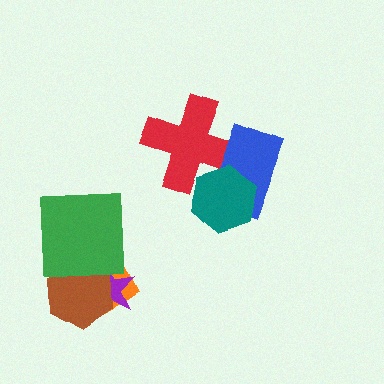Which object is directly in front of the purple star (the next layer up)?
The brown hexagon is directly in front of the purple star.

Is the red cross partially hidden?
Yes, it is partially covered by another shape.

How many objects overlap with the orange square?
3 objects overlap with the orange square.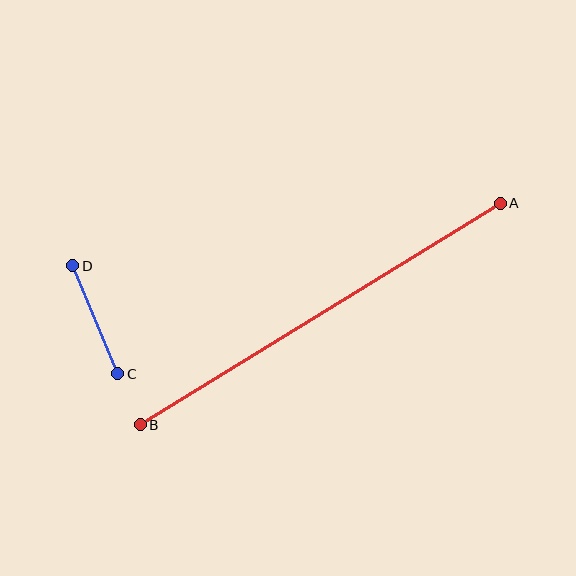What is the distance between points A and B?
The distance is approximately 423 pixels.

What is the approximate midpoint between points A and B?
The midpoint is at approximately (320, 314) pixels.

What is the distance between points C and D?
The distance is approximately 117 pixels.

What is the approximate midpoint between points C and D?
The midpoint is at approximately (95, 320) pixels.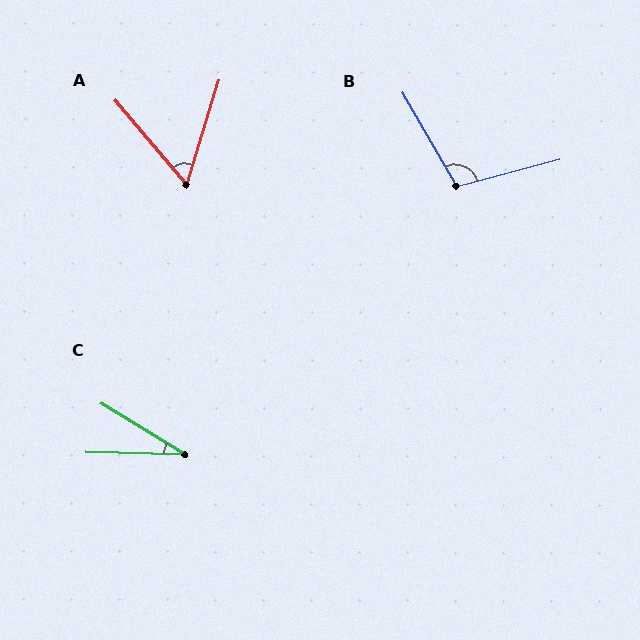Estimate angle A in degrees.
Approximately 57 degrees.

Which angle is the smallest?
C, at approximately 30 degrees.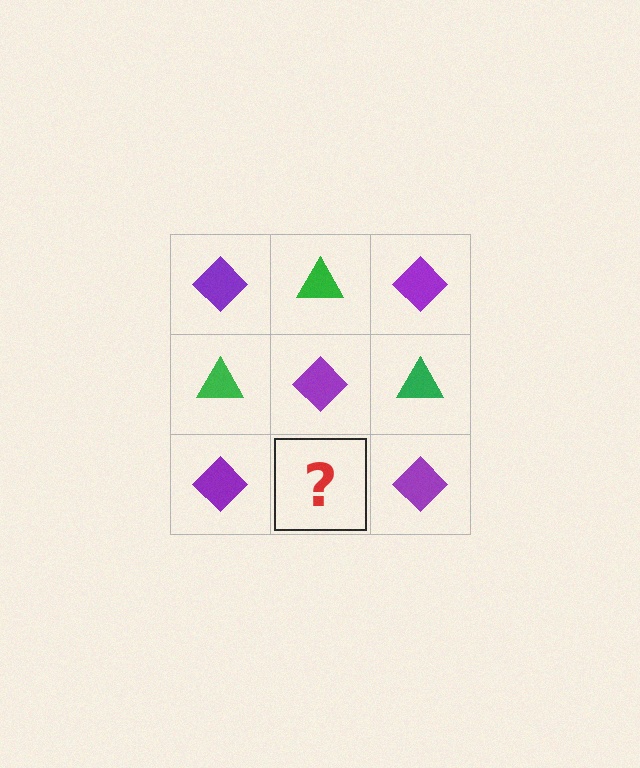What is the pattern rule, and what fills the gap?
The rule is that it alternates purple diamond and green triangle in a checkerboard pattern. The gap should be filled with a green triangle.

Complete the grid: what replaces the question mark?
The question mark should be replaced with a green triangle.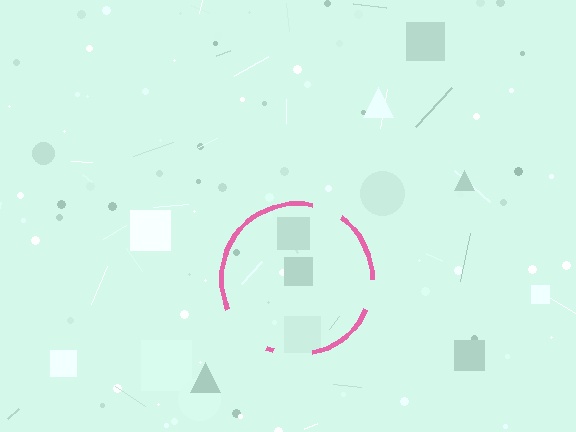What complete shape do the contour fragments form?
The contour fragments form a circle.